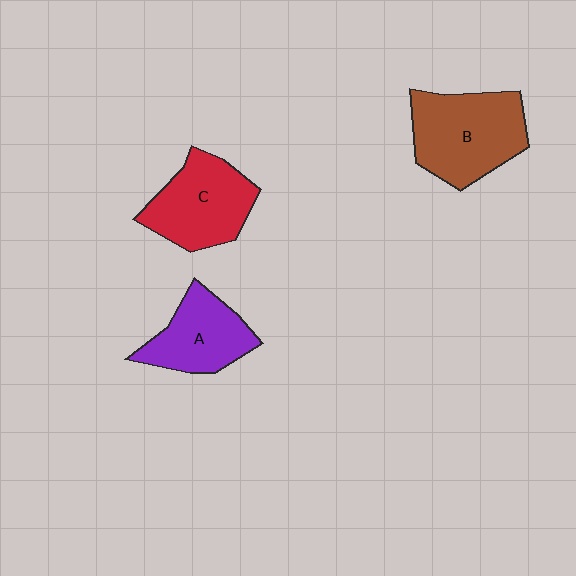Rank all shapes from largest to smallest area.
From largest to smallest: B (brown), C (red), A (purple).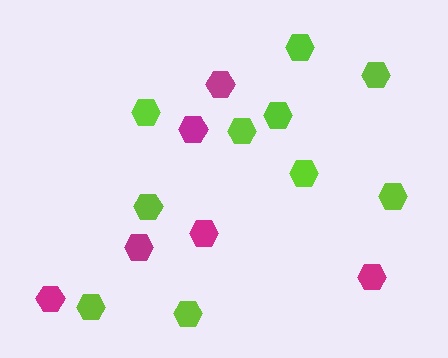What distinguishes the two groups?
There are 2 groups: one group of magenta hexagons (6) and one group of lime hexagons (10).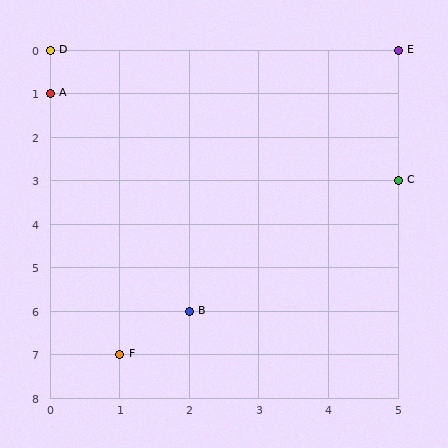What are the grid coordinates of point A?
Point A is at grid coordinates (0, 1).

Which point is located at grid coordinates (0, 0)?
Point D is at (0, 0).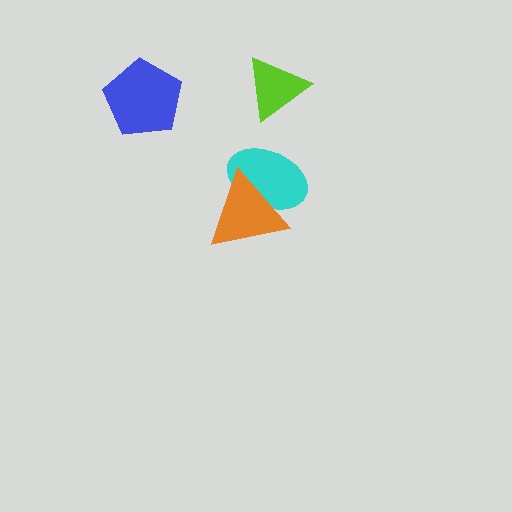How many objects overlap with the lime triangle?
0 objects overlap with the lime triangle.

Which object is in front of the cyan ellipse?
The orange triangle is in front of the cyan ellipse.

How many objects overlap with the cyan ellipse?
1 object overlaps with the cyan ellipse.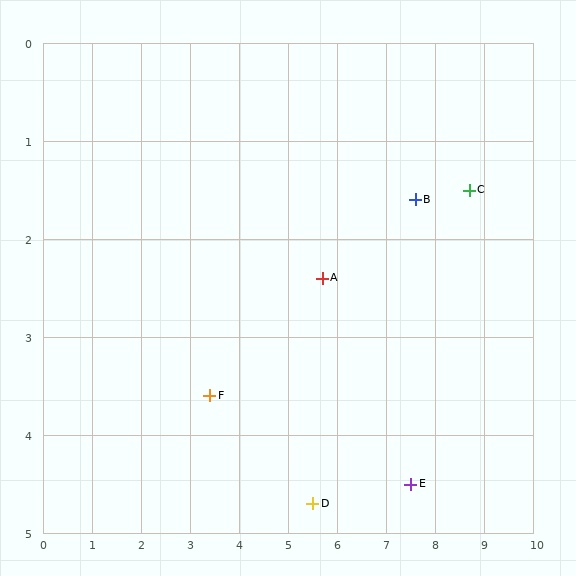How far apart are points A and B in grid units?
Points A and B are about 2.1 grid units apart.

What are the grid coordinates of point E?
Point E is at approximately (7.5, 4.5).